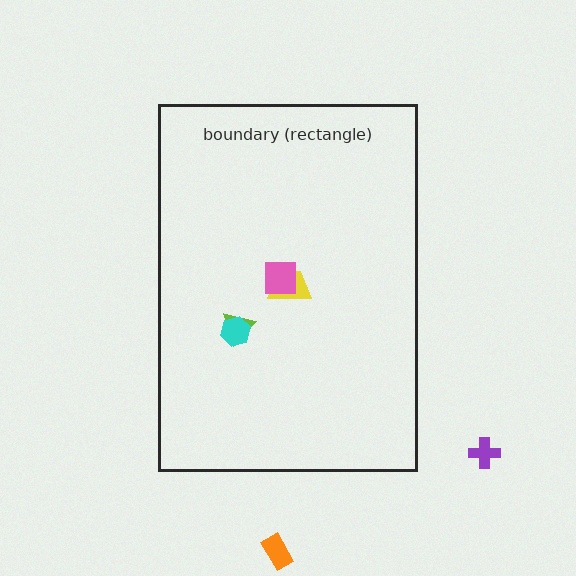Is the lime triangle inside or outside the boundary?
Inside.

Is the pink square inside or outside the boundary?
Inside.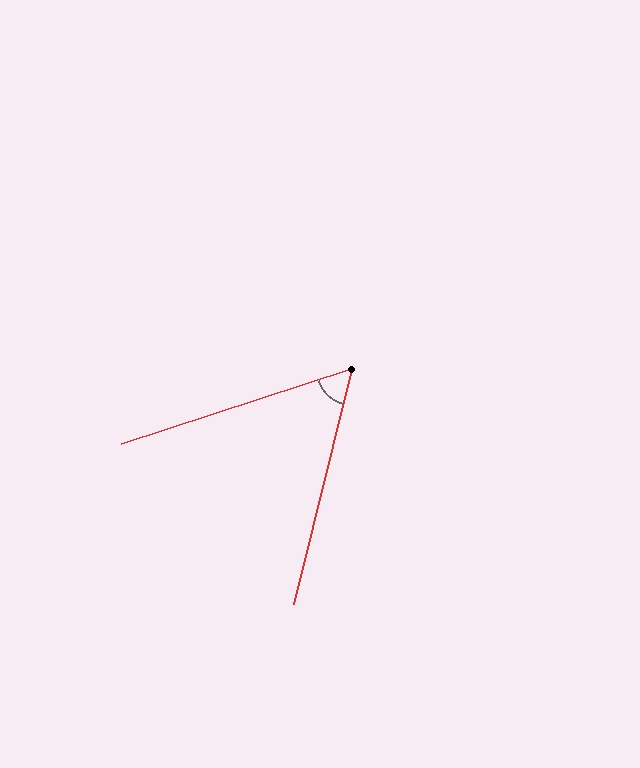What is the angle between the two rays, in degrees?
Approximately 58 degrees.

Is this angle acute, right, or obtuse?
It is acute.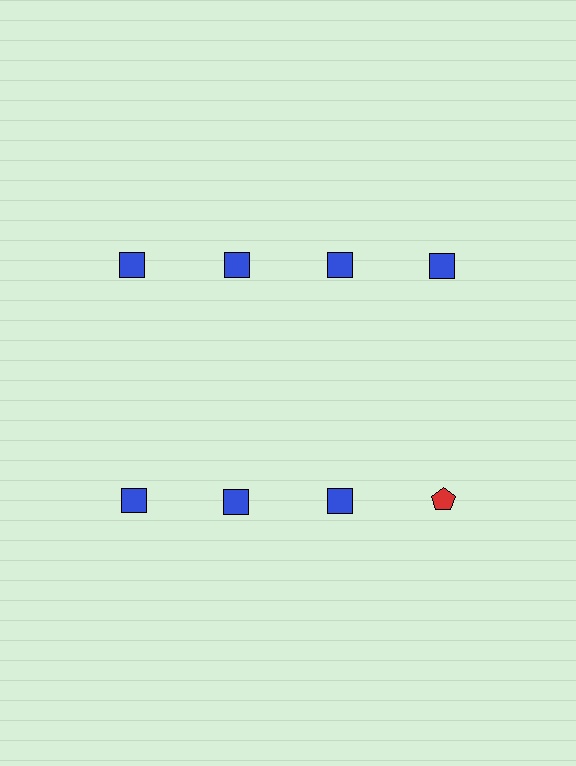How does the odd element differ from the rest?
It differs in both color (red instead of blue) and shape (pentagon instead of square).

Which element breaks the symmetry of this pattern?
The red pentagon in the second row, second from right column breaks the symmetry. All other shapes are blue squares.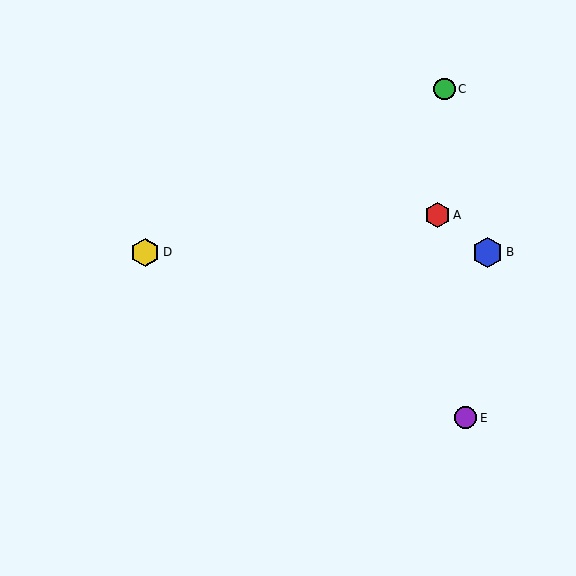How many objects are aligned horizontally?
2 objects (B, D) are aligned horizontally.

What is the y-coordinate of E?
Object E is at y≈418.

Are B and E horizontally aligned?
No, B is at y≈253 and E is at y≈418.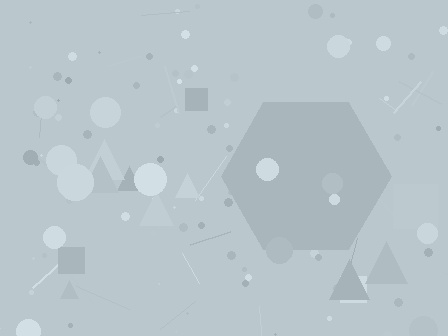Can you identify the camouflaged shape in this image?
The camouflaged shape is a hexagon.